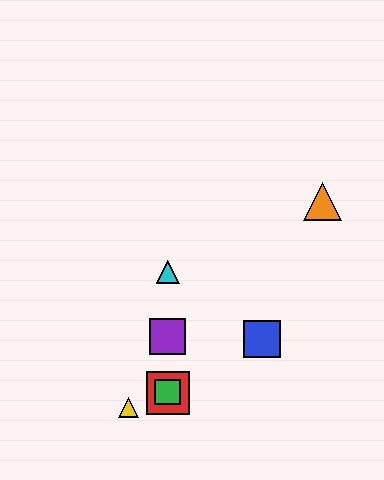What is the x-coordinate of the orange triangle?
The orange triangle is at x≈322.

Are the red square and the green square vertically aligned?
Yes, both are at x≈168.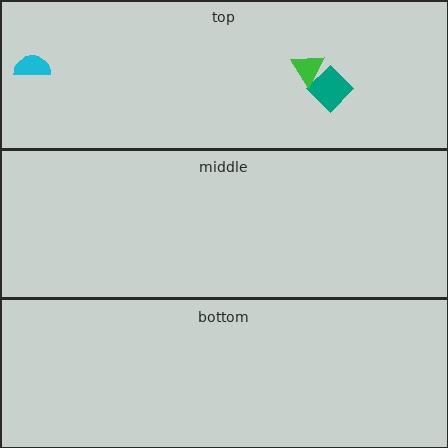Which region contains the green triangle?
The top region.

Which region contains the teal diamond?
The top region.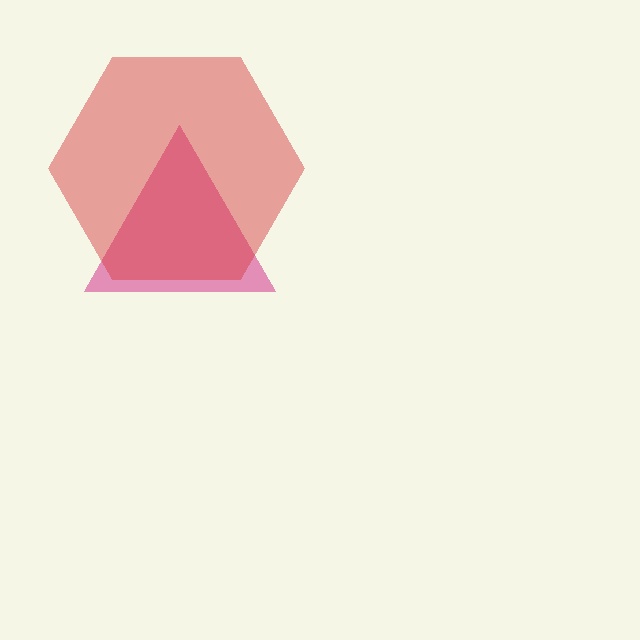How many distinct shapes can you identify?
There are 2 distinct shapes: a pink triangle, a red hexagon.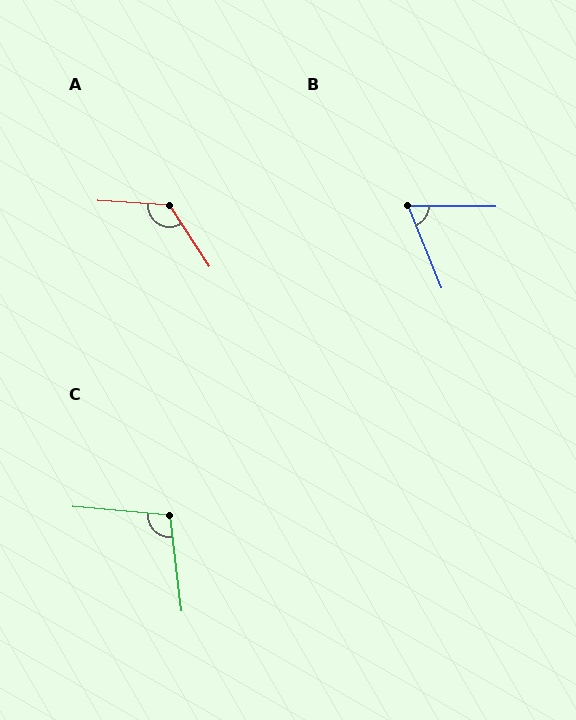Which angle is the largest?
A, at approximately 127 degrees.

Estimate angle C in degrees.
Approximately 102 degrees.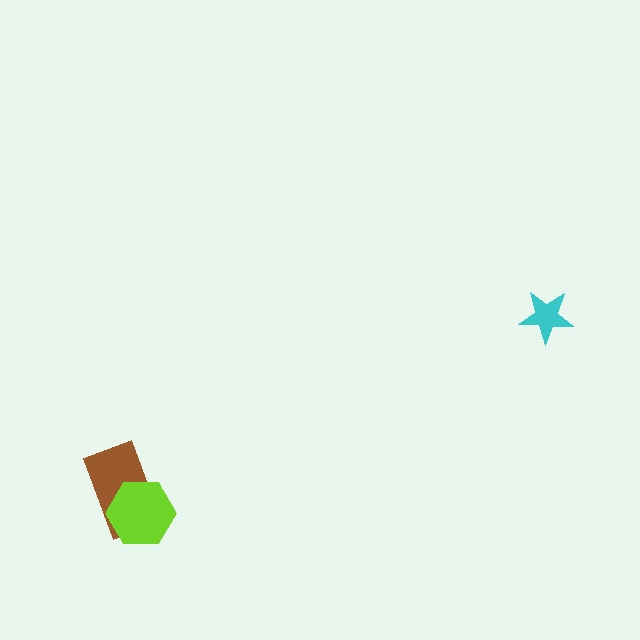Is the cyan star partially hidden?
No, no other shape covers it.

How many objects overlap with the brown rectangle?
1 object overlaps with the brown rectangle.